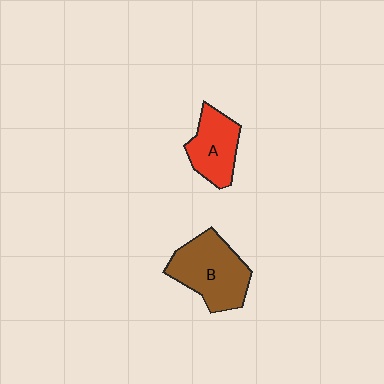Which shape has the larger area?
Shape B (brown).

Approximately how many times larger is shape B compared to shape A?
Approximately 1.4 times.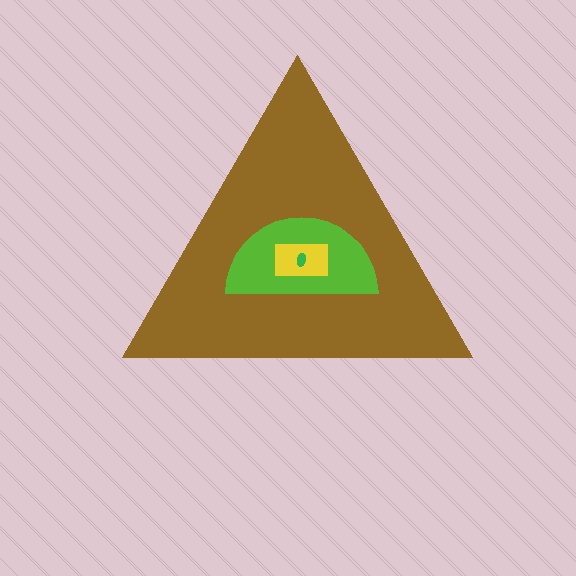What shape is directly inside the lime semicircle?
The yellow rectangle.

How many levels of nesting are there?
4.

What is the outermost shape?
The brown triangle.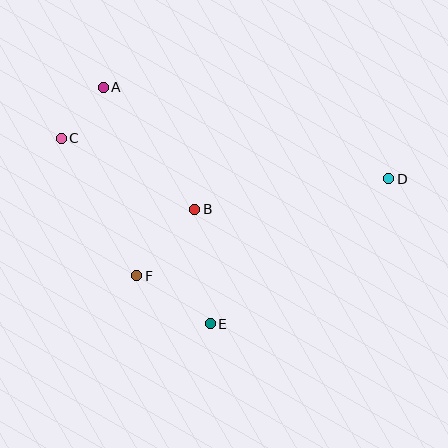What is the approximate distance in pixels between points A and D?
The distance between A and D is approximately 300 pixels.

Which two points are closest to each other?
Points A and C are closest to each other.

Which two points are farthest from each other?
Points C and D are farthest from each other.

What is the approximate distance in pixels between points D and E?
The distance between D and E is approximately 230 pixels.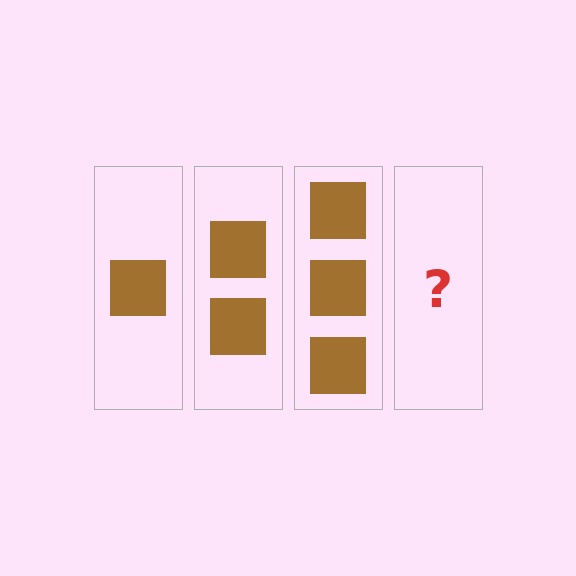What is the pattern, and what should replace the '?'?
The pattern is that each step adds one more square. The '?' should be 4 squares.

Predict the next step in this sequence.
The next step is 4 squares.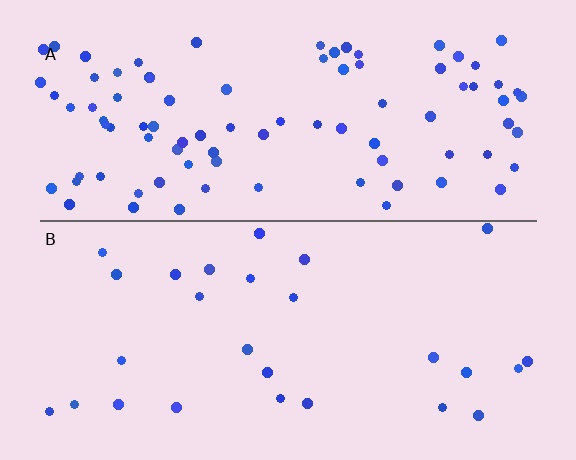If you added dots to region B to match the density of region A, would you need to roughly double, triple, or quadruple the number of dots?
Approximately triple.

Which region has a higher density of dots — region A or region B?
A (the top).